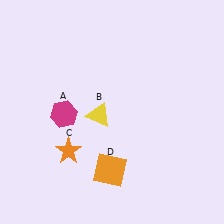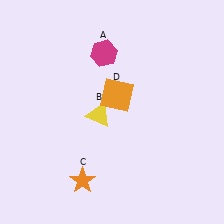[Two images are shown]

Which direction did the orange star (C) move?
The orange star (C) moved down.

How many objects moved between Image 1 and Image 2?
3 objects moved between the two images.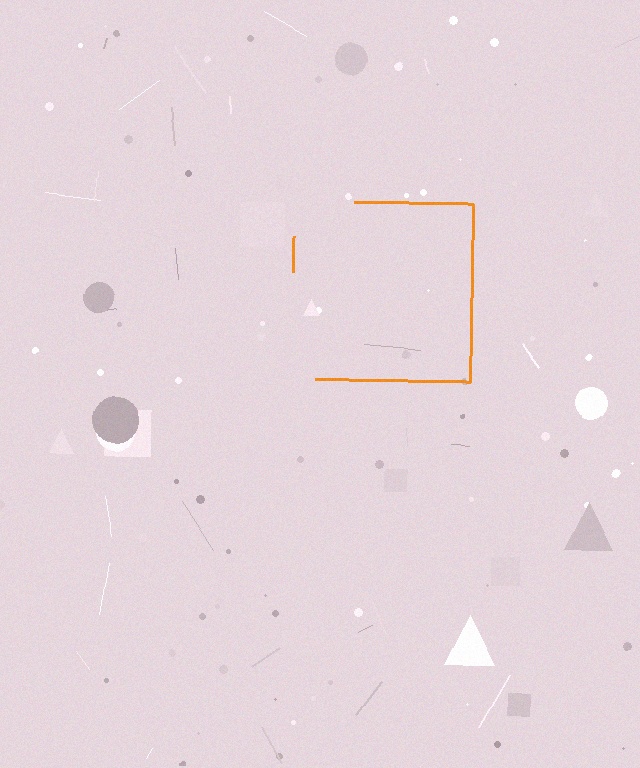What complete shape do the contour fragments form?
The contour fragments form a square.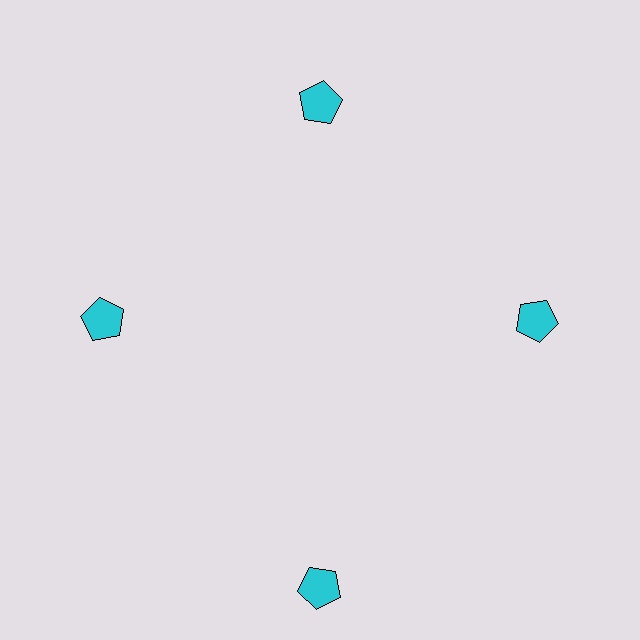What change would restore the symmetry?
The symmetry would be restored by moving it inward, back onto the ring so that all 4 pentagons sit at equal angles and equal distance from the center.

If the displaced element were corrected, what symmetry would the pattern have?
It would have 4-fold rotational symmetry — the pattern would map onto itself every 90 degrees.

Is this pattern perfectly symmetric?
No. The 4 cyan pentagons are arranged in a ring, but one element near the 6 o'clock position is pushed outward from the center, breaking the 4-fold rotational symmetry.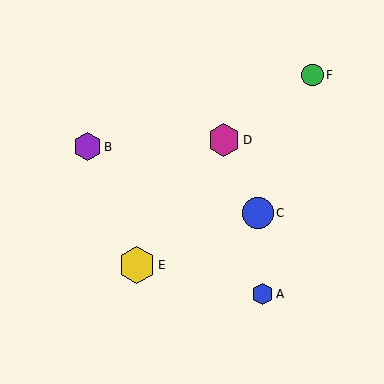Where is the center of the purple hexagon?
The center of the purple hexagon is at (87, 147).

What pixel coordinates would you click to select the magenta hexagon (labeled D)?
Click at (224, 140) to select the magenta hexagon D.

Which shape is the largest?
The yellow hexagon (labeled E) is the largest.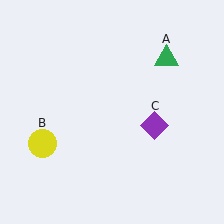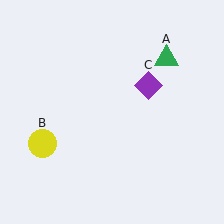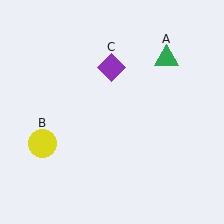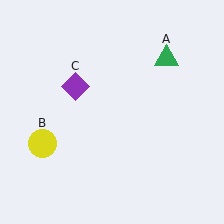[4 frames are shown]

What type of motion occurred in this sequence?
The purple diamond (object C) rotated counterclockwise around the center of the scene.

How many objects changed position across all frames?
1 object changed position: purple diamond (object C).